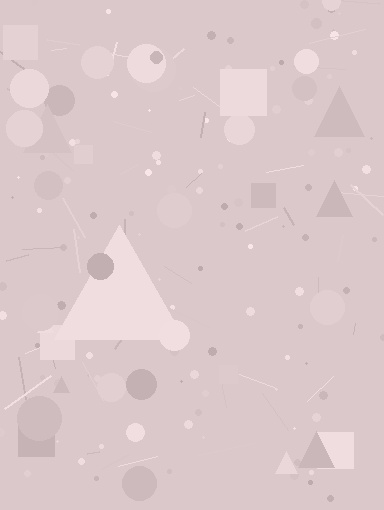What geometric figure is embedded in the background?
A triangle is embedded in the background.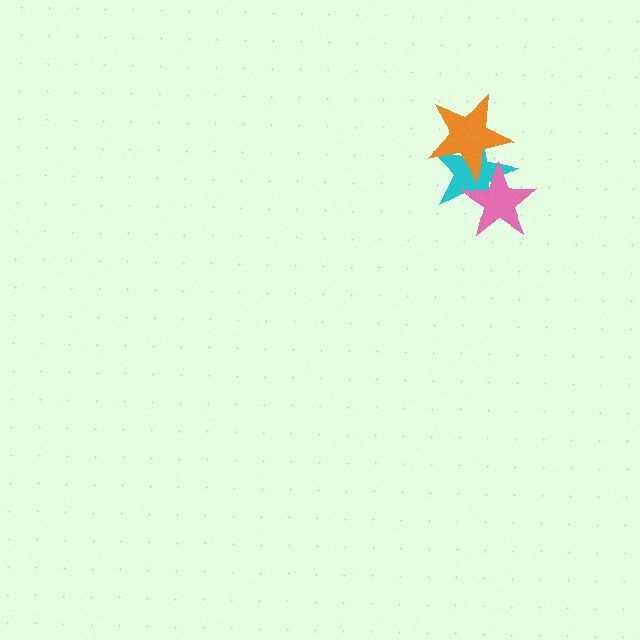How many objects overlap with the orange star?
2 objects overlap with the orange star.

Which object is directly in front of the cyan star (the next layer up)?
The pink star is directly in front of the cyan star.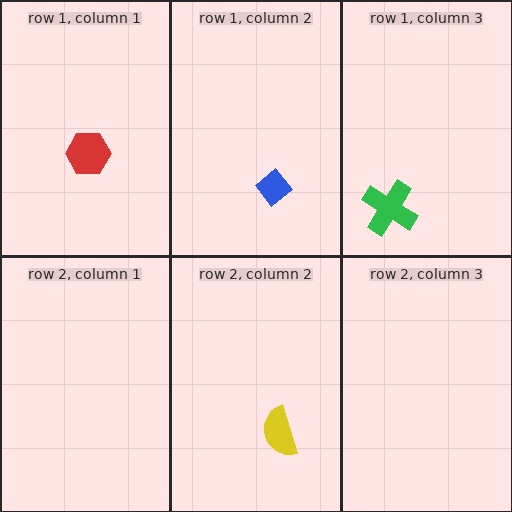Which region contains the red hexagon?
The row 1, column 1 region.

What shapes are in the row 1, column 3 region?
The green cross.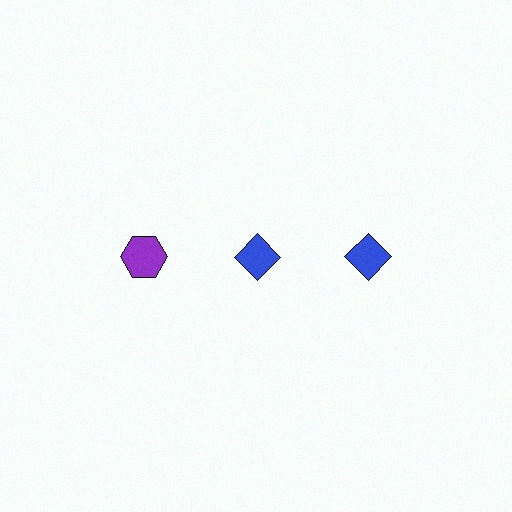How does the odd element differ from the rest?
It differs in both color (purple instead of blue) and shape (hexagon instead of diamond).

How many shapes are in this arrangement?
There are 3 shapes arranged in a grid pattern.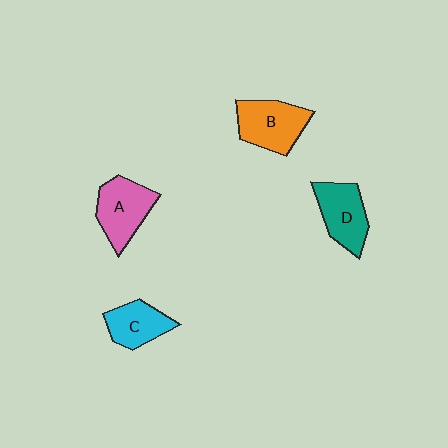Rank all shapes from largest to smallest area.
From largest to smallest: B (orange), A (pink), D (teal), C (cyan).